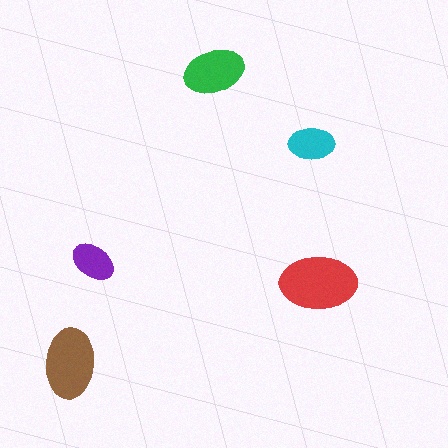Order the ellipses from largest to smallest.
the red one, the brown one, the green one, the cyan one, the purple one.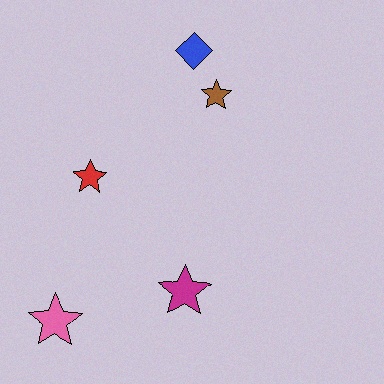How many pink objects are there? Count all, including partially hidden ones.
There is 1 pink object.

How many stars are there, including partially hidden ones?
There are 4 stars.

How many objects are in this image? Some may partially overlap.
There are 5 objects.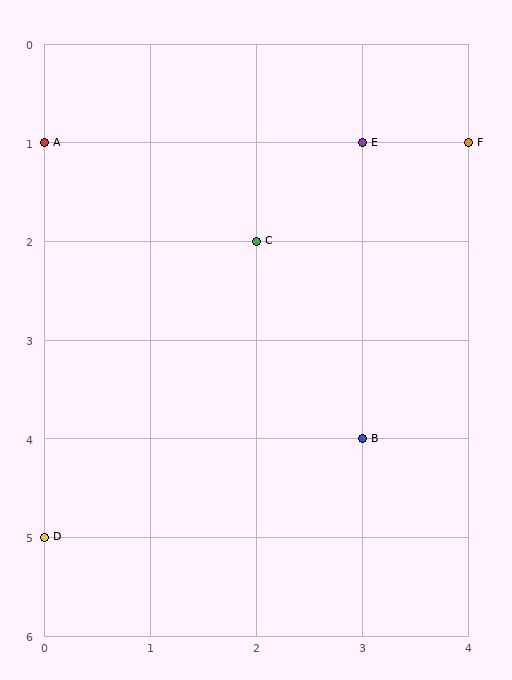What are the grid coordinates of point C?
Point C is at grid coordinates (2, 2).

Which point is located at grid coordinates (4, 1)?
Point F is at (4, 1).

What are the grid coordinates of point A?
Point A is at grid coordinates (0, 1).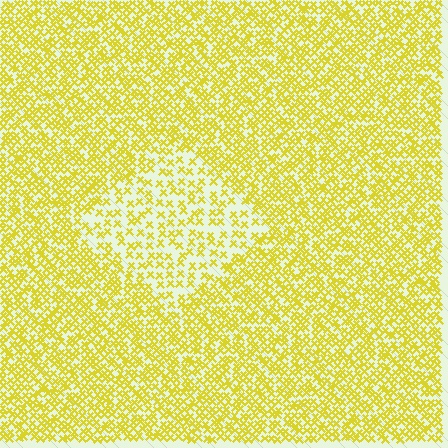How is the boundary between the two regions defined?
The boundary is defined by a change in element density (approximately 2.1x ratio). All elements are the same color, size, and shape.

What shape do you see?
I see a diamond.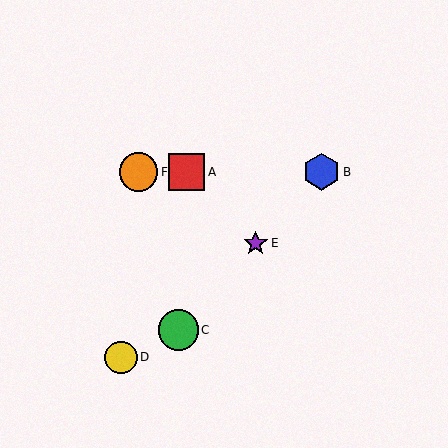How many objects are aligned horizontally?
3 objects (A, B, F) are aligned horizontally.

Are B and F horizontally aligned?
Yes, both are at y≈172.